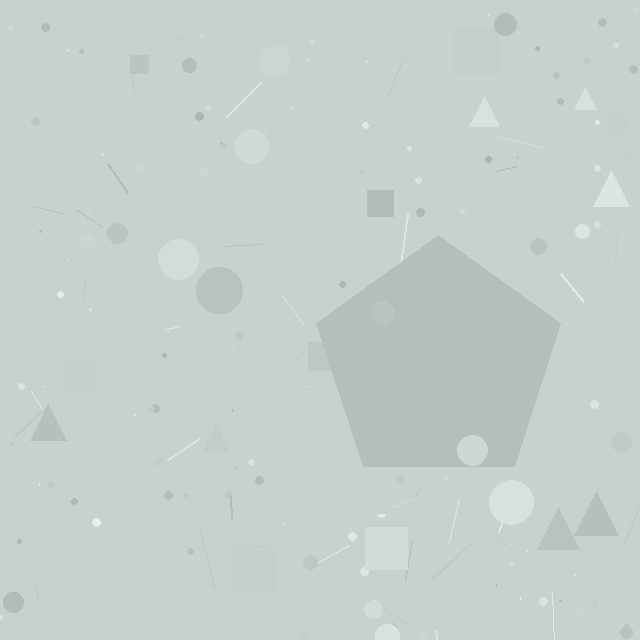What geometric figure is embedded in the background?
A pentagon is embedded in the background.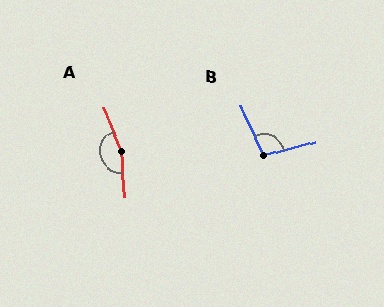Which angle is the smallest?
B, at approximately 100 degrees.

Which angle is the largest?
A, at approximately 162 degrees.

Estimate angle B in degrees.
Approximately 100 degrees.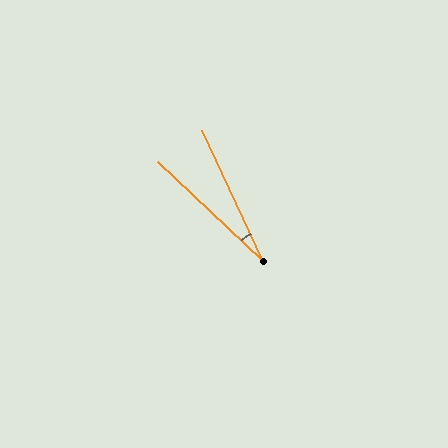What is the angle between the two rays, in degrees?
Approximately 22 degrees.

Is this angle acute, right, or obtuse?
It is acute.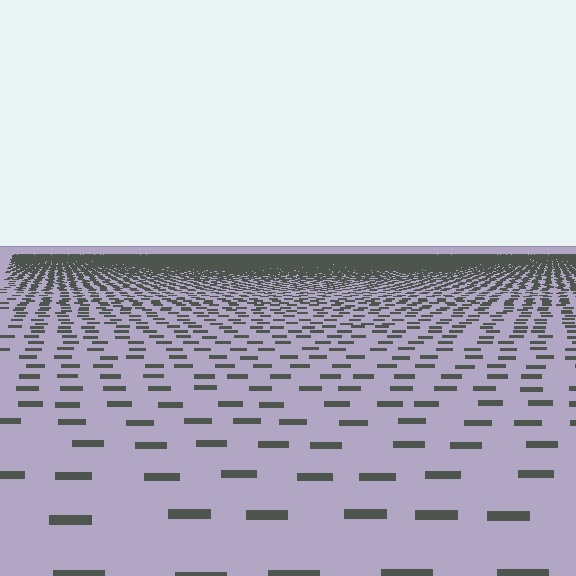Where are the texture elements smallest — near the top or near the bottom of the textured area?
Near the top.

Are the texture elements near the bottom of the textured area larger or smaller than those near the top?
Larger. Near the bottom, elements are closer to the viewer and appear at a bigger on-screen size.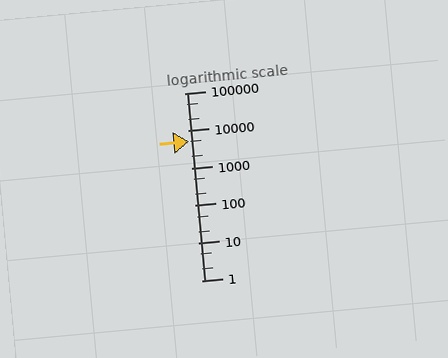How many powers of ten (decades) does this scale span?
The scale spans 5 decades, from 1 to 100000.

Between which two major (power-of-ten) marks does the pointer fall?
The pointer is between 1000 and 10000.